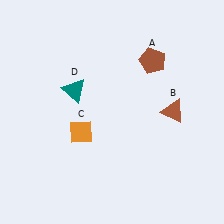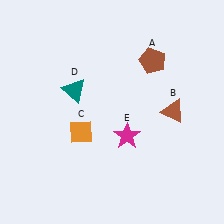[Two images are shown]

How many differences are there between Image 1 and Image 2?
There is 1 difference between the two images.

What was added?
A magenta star (E) was added in Image 2.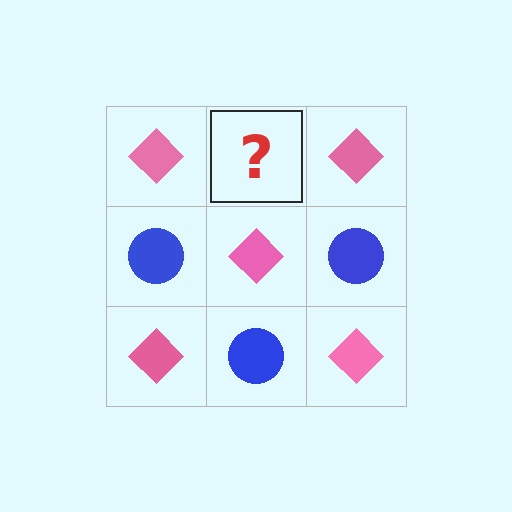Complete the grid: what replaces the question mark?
The question mark should be replaced with a blue circle.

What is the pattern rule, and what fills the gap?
The rule is that it alternates pink diamond and blue circle in a checkerboard pattern. The gap should be filled with a blue circle.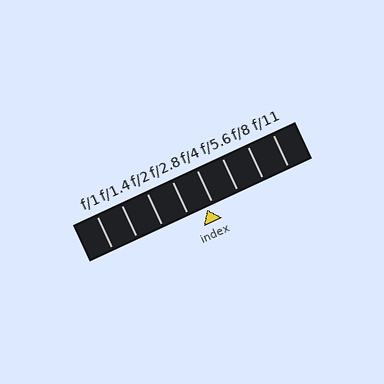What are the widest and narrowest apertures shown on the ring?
The widest aperture shown is f/1 and the narrowest is f/11.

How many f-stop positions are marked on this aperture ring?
There are 8 f-stop positions marked.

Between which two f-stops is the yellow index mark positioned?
The index mark is between f/2.8 and f/4.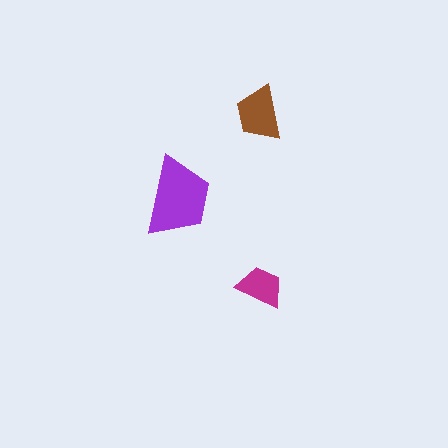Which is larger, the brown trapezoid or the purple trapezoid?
The purple one.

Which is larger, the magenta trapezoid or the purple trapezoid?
The purple one.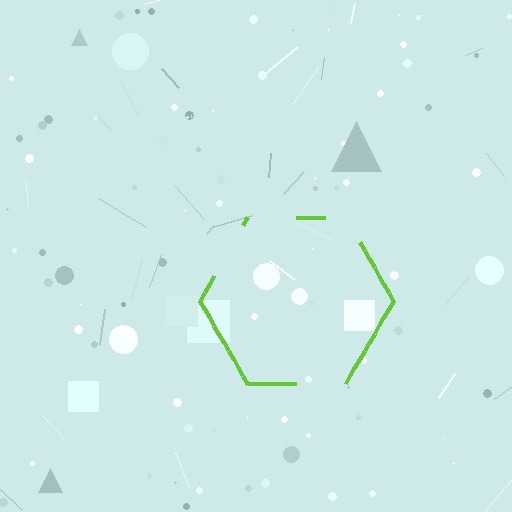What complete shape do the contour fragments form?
The contour fragments form a hexagon.